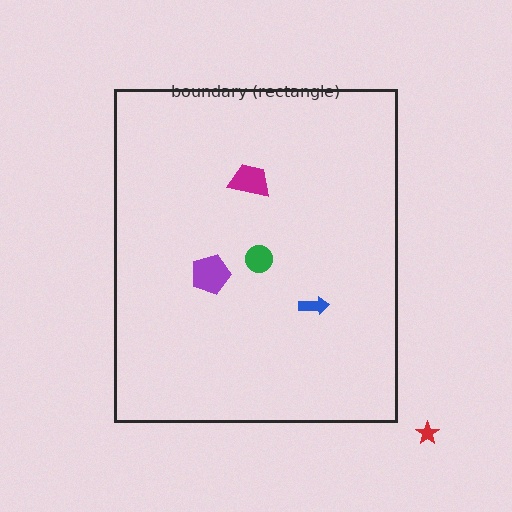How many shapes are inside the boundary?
4 inside, 1 outside.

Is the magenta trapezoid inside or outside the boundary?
Inside.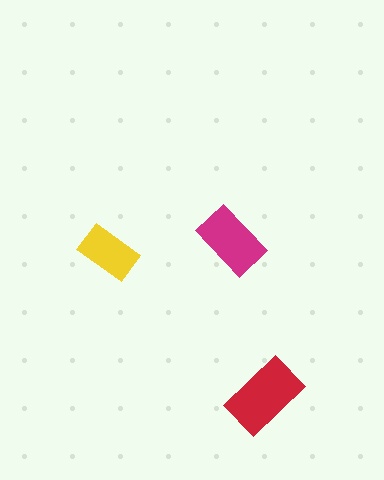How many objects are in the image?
There are 3 objects in the image.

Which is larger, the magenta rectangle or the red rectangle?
The red one.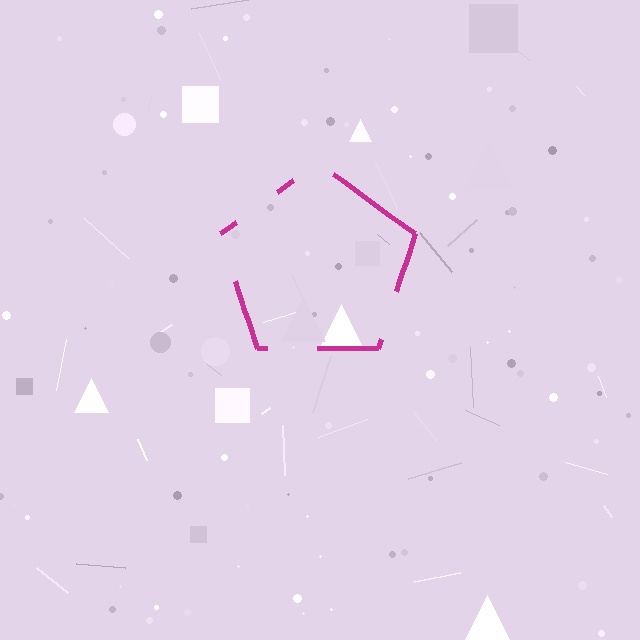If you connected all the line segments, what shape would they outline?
They would outline a pentagon.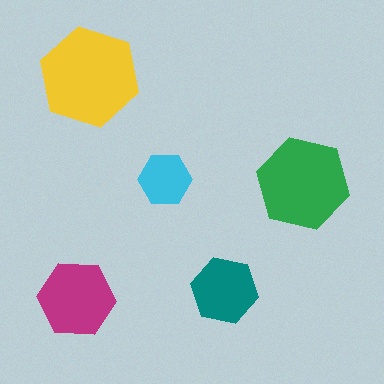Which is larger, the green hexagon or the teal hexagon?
The green one.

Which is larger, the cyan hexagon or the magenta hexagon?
The magenta one.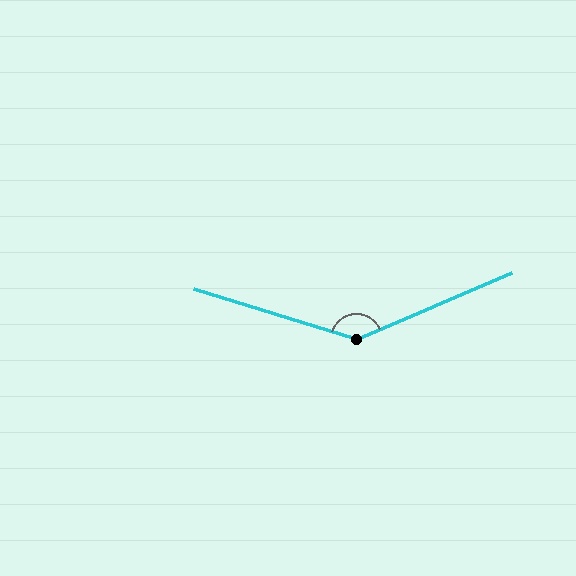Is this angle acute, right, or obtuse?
It is obtuse.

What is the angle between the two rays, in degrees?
Approximately 139 degrees.